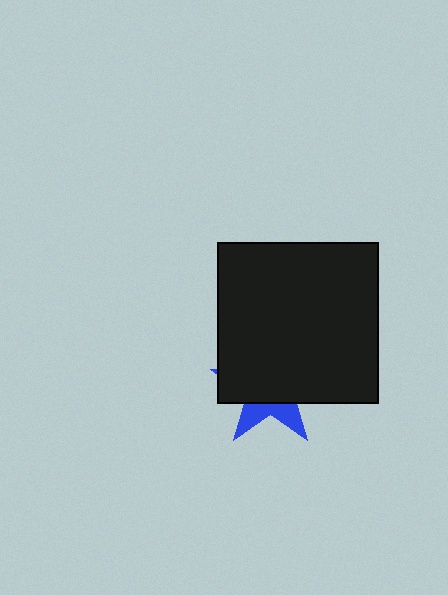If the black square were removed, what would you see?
You would see the complete blue star.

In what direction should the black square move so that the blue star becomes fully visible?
The black square should move up. That is the shortest direction to clear the overlap and leave the blue star fully visible.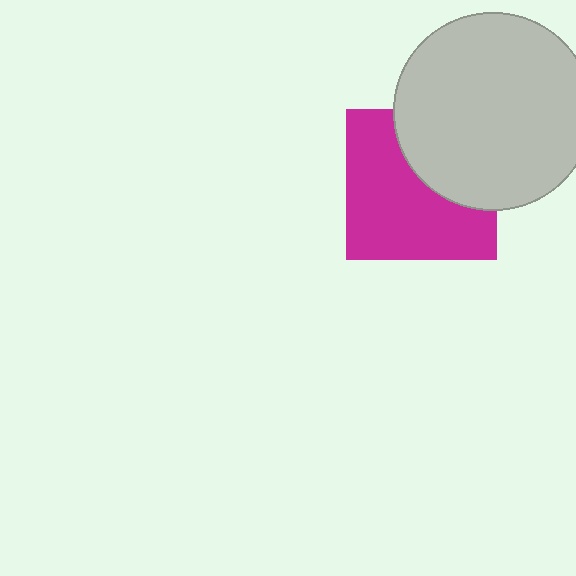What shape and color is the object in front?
The object in front is a light gray circle.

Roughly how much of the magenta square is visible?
About half of it is visible (roughly 63%).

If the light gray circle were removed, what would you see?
You would see the complete magenta square.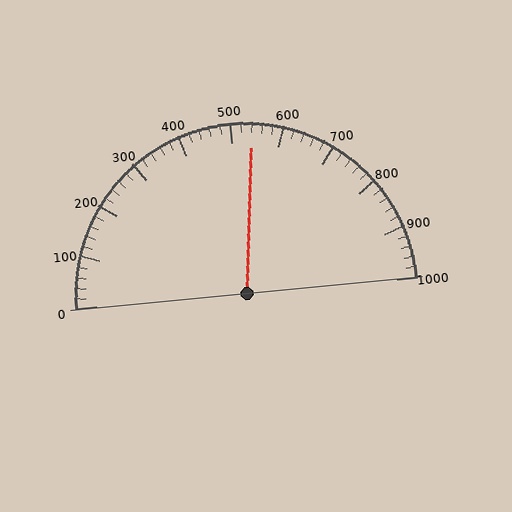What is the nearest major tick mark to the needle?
The nearest major tick mark is 500.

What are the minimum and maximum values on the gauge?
The gauge ranges from 0 to 1000.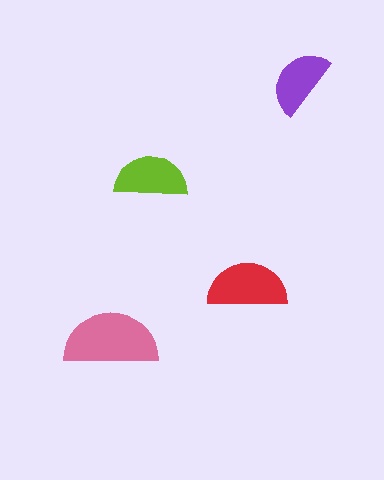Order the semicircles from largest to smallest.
the pink one, the red one, the lime one, the purple one.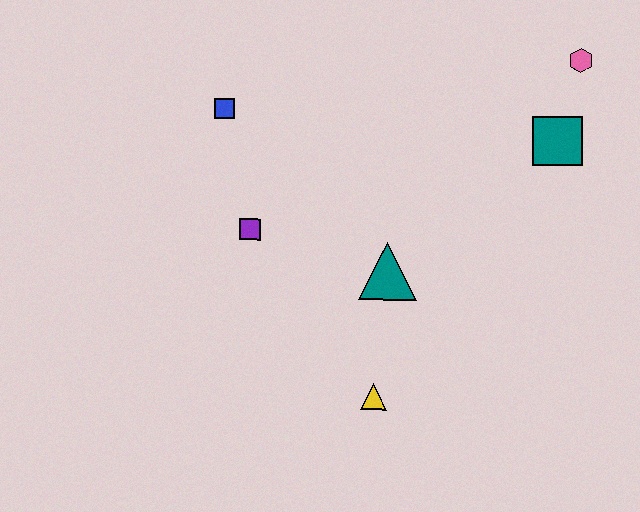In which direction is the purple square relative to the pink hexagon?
The purple square is to the left of the pink hexagon.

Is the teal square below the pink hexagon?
Yes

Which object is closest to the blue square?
The purple square is closest to the blue square.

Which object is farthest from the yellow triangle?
The pink hexagon is farthest from the yellow triangle.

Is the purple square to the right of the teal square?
No